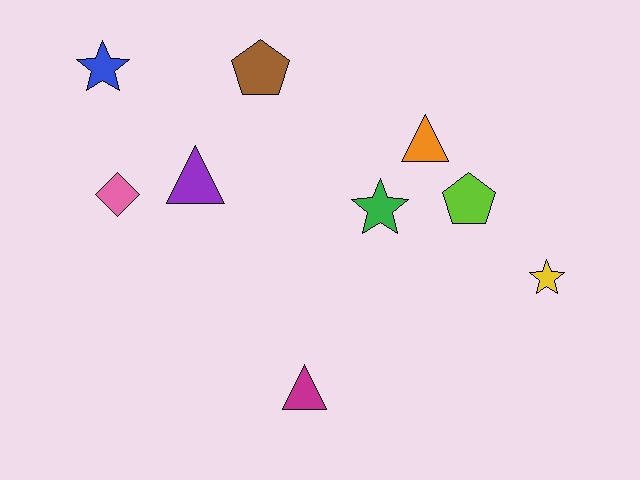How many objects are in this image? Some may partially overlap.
There are 9 objects.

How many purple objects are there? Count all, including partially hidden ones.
There is 1 purple object.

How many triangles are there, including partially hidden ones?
There are 3 triangles.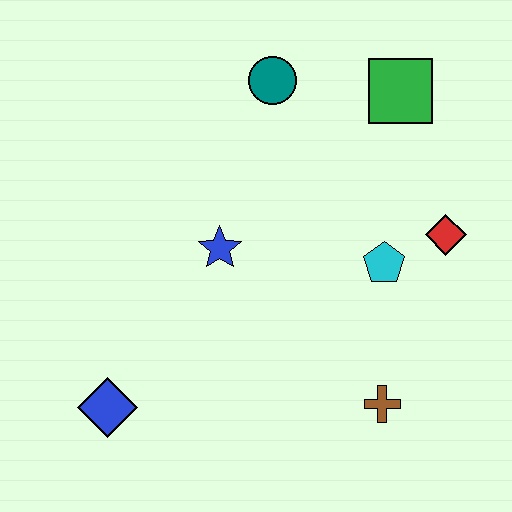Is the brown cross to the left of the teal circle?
No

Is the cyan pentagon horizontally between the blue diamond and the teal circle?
No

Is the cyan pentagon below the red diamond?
Yes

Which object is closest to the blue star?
The cyan pentagon is closest to the blue star.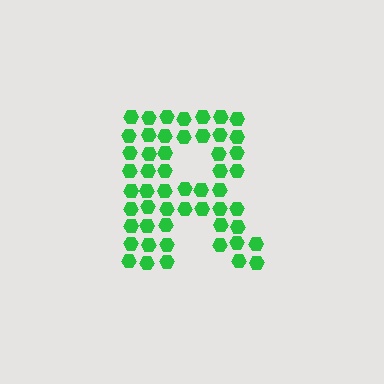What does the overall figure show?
The overall figure shows the letter R.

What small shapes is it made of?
It is made of small hexagons.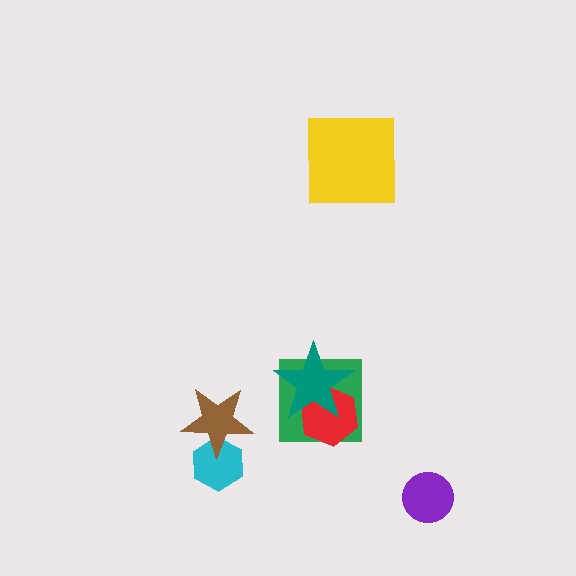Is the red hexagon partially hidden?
Yes, it is partially covered by another shape.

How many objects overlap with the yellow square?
0 objects overlap with the yellow square.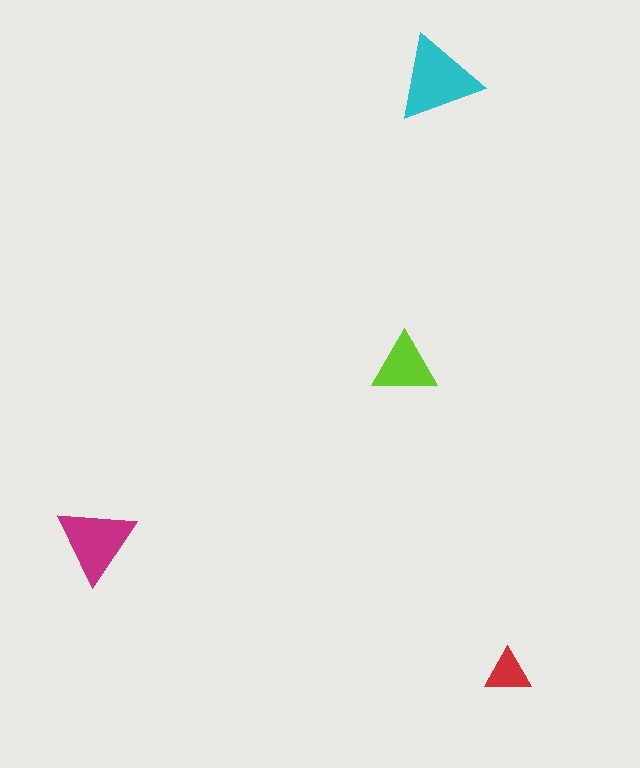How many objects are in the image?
There are 4 objects in the image.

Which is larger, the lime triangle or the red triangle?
The lime one.